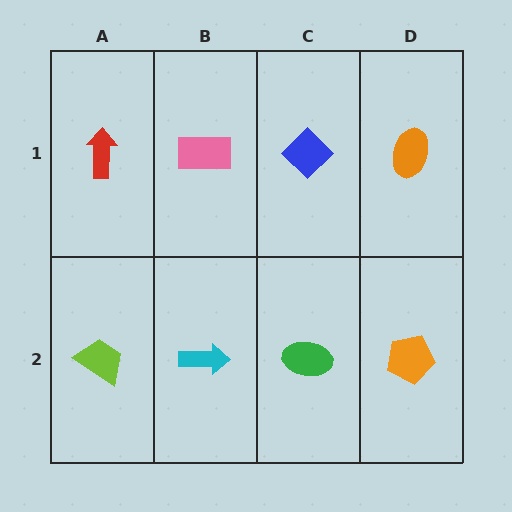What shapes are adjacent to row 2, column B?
A pink rectangle (row 1, column B), a lime trapezoid (row 2, column A), a green ellipse (row 2, column C).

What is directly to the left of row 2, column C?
A cyan arrow.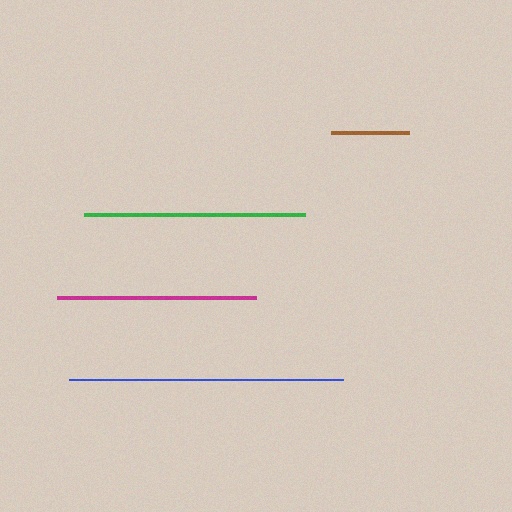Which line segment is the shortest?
The brown line is the shortest at approximately 78 pixels.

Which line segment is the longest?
The blue line is the longest at approximately 274 pixels.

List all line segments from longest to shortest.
From longest to shortest: blue, green, magenta, brown.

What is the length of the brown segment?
The brown segment is approximately 78 pixels long.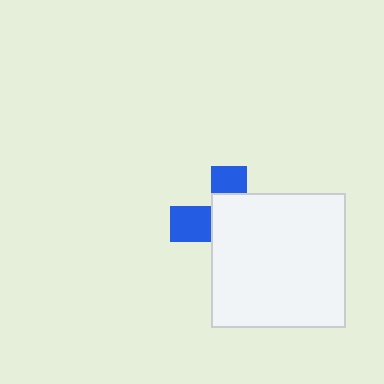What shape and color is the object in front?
The object in front is a white square.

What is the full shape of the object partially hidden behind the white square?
The partially hidden object is a blue cross.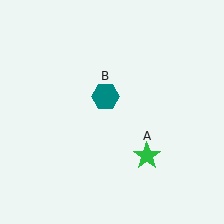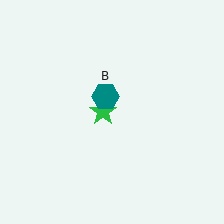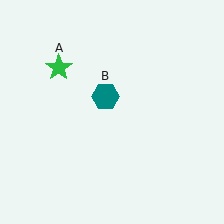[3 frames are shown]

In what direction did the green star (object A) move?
The green star (object A) moved up and to the left.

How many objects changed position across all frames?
1 object changed position: green star (object A).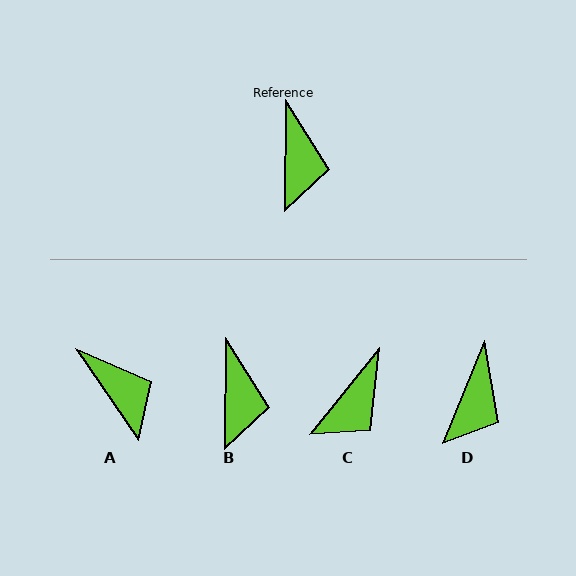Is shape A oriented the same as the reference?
No, it is off by about 35 degrees.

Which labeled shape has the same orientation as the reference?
B.